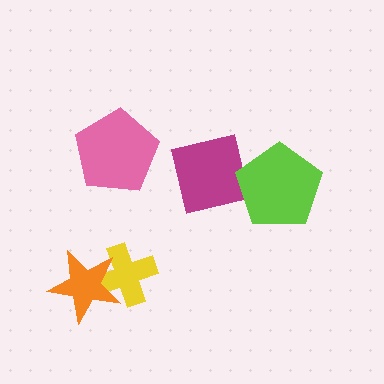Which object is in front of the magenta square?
The lime pentagon is in front of the magenta square.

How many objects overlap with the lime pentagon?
1 object overlaps with the lime pentagon.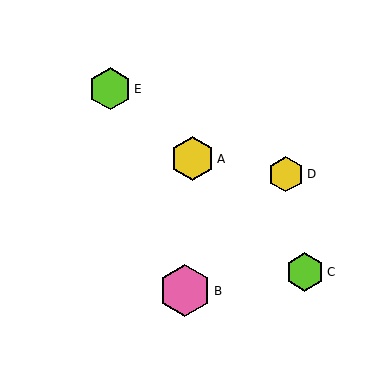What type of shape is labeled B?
Shape B is a pink hexagon.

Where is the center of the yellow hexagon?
The center of the yellow hexagon is at (286, 174).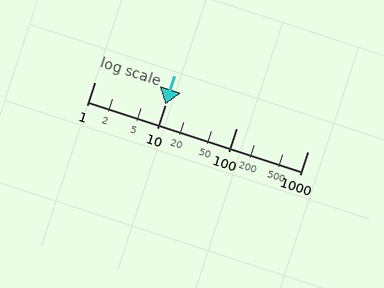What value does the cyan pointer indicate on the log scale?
The pointer indicates approximately 10.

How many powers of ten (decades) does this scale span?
The scale spans 3 decades, from 1 to 1000.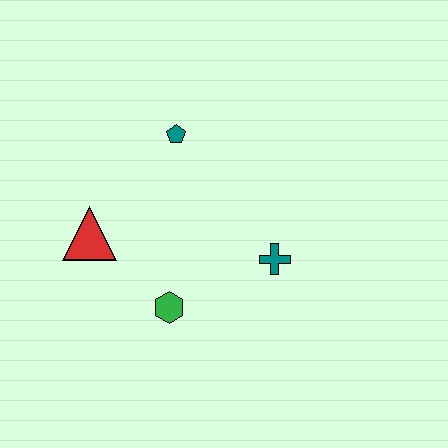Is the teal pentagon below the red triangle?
No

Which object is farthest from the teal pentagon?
The green hexagon is farthest from the teal pentagon.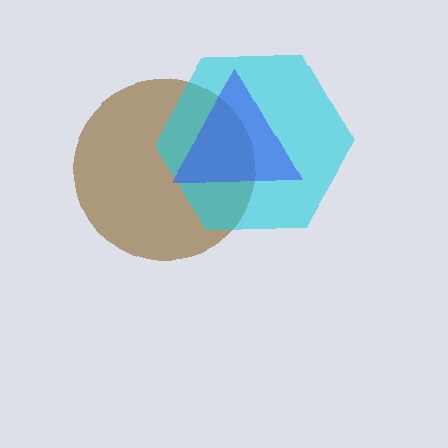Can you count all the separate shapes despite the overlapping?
Yes, there are 3 separate shapes.